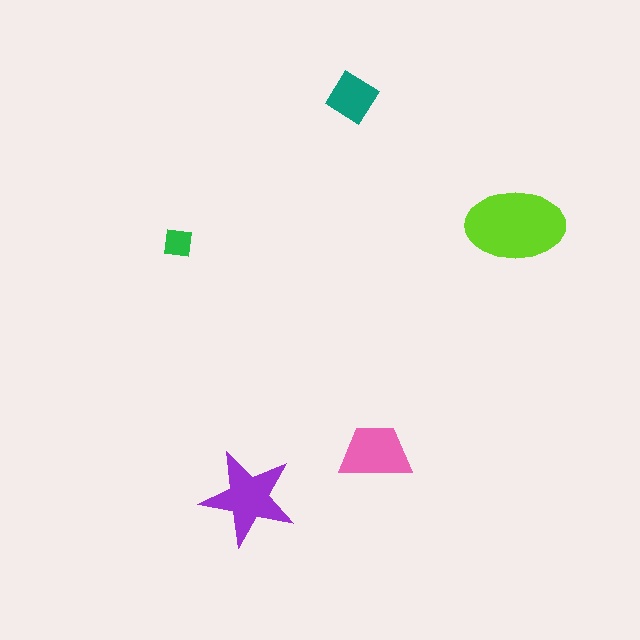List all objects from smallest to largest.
The green square, the teal diamond, the pink trapezoid, the purple star, the lime ellipse.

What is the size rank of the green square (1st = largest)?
5th.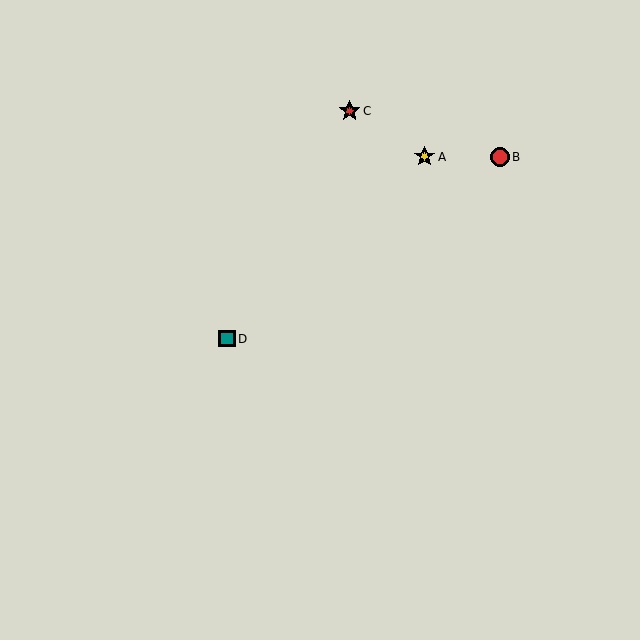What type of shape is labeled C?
Shape C is a red star.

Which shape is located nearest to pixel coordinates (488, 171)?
The red circle (labeled B) at (500, 157) is nearest to that location.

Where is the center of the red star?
The center of the red star is at (350, 111).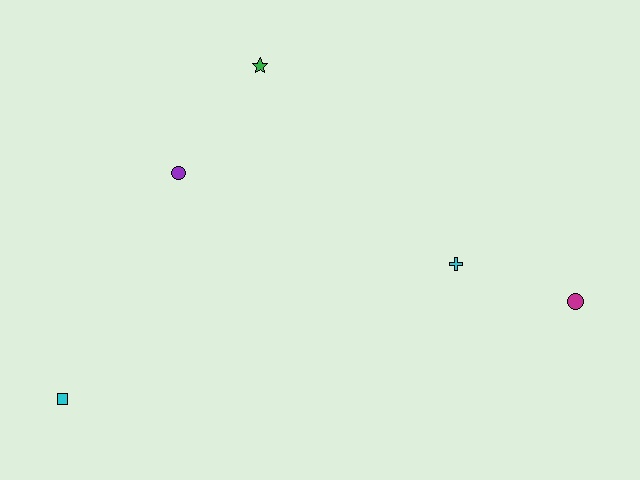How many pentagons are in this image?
There are no pentagons.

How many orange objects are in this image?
There are no orange objects.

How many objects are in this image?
There are 5 objects.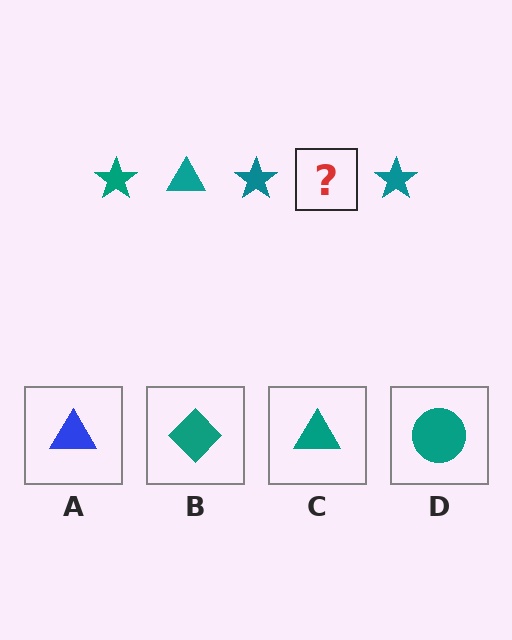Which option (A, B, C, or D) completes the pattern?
C.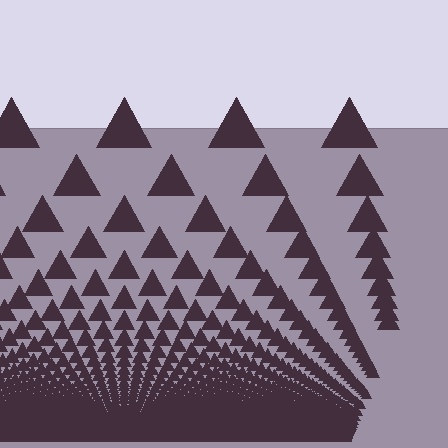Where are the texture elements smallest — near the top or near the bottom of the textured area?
Near the bottom.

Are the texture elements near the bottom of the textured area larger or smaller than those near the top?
Smaller. The gradient is inverted — elements near the bottom are smaller and denser.